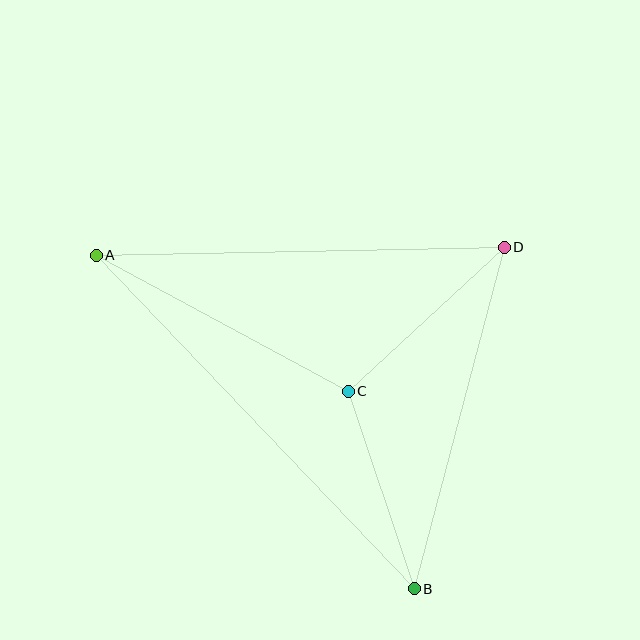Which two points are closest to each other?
Points B and C are closest to each other.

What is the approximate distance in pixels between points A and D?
The distance between A and D is approximately 408 pixels.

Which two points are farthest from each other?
Points A and B are farthest from each other.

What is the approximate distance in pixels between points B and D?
The distance between B and D is approximately 353 pixels.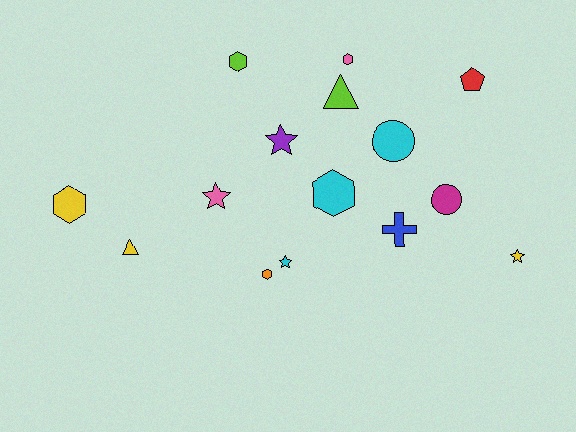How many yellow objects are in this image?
There are 3 yellow objects.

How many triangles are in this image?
There are 2 triangles.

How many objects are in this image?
There are 15 objects.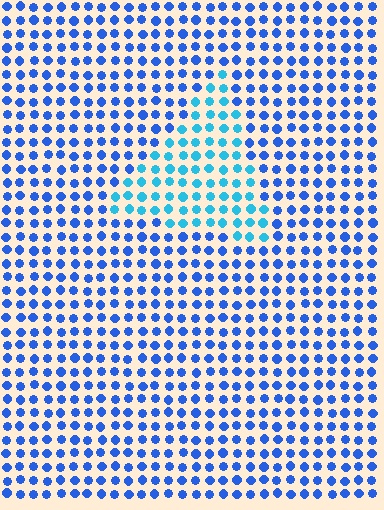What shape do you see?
I see a triangle.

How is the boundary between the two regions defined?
The boundary is defined purely by a slight shift in hue (about 31 degrees). Spacing, size, and orientation are identical on both sides.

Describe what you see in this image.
The image is filled with small blue elements in a uniform arrangement. A triangle-shaped region is visible where the elements are tinted to a slightly different hue, forming a subtle color boundary.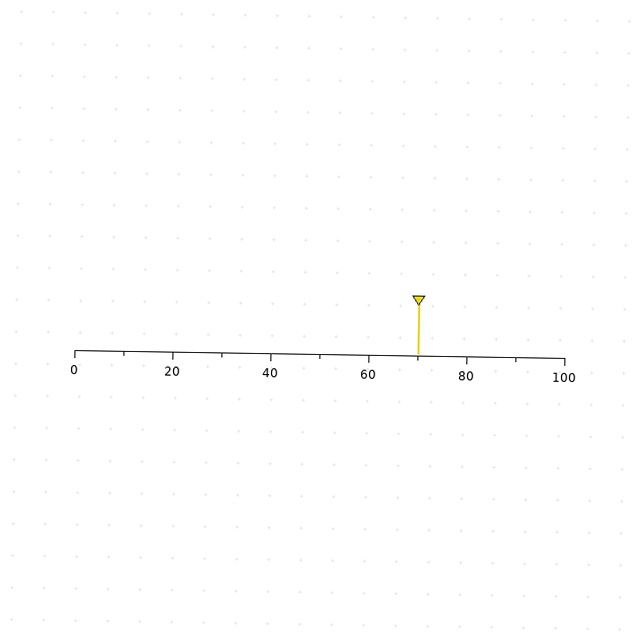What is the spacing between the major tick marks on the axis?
The major ticks are spaced 20 apart.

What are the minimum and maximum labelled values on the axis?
The axis runs from 0 to 100.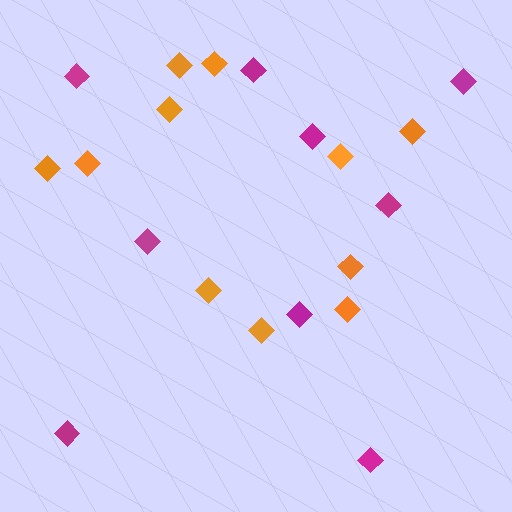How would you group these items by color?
There are 2 groups: one group of magenta diamonds (9) and one group of orange diamonds (11).